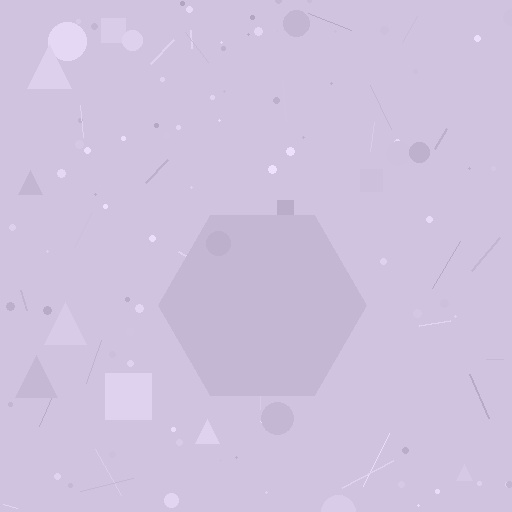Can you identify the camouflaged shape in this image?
The camouflaged shape is a hexagon.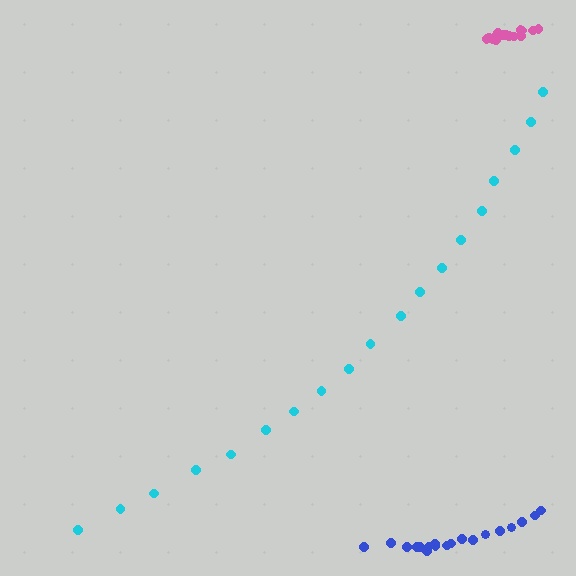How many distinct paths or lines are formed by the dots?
There are 3 distinct paths.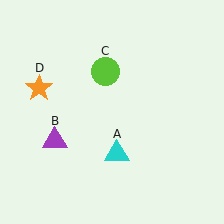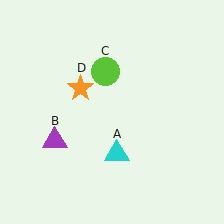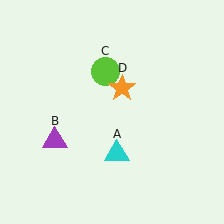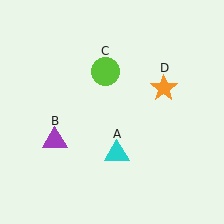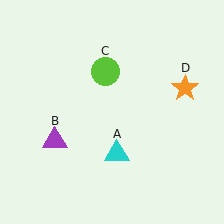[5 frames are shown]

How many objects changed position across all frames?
1 object changed position: orange star (object D).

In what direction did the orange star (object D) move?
The orange star (object D) moved right.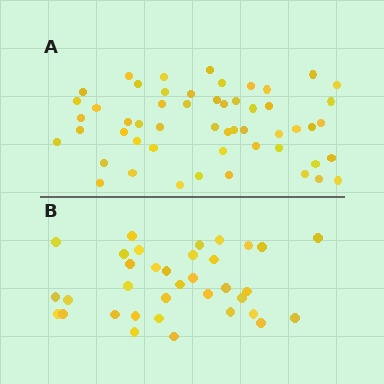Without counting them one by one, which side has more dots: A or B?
Region A (the top region) has more dots.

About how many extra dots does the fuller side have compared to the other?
Region A has approximately 20 more dots than region B.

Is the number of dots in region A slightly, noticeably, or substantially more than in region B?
Region A has substantially more. The ratio is roughly 1.5 to 1.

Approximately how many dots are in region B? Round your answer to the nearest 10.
About 40 dots. (The exact count is 35, which rounds to 40.)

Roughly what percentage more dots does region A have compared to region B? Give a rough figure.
About 50% more.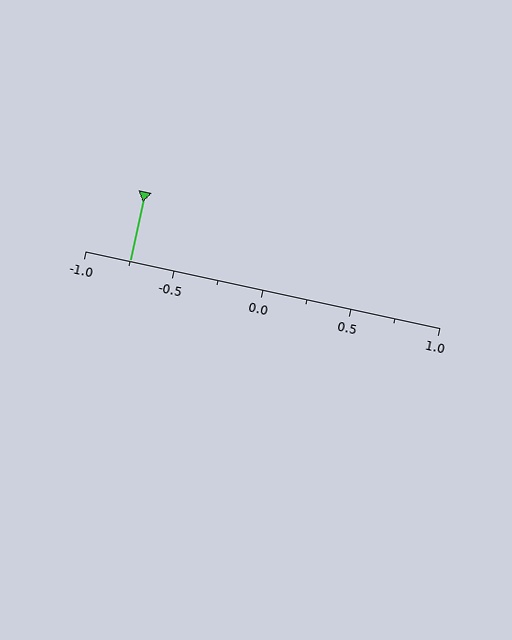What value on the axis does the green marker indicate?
The marker indicates approximately -0.75.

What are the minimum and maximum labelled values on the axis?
The axis runs from -1.0 to 1.0.